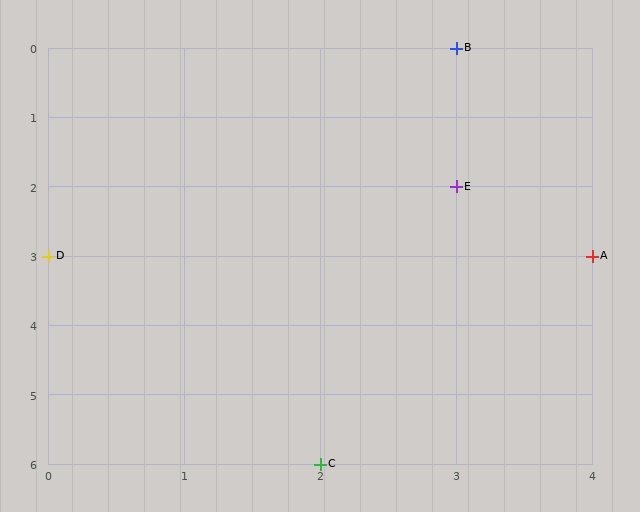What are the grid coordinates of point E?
Point E is at grid coordinates (3, 2).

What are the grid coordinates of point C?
Point C is at grid coordinates (2, 6).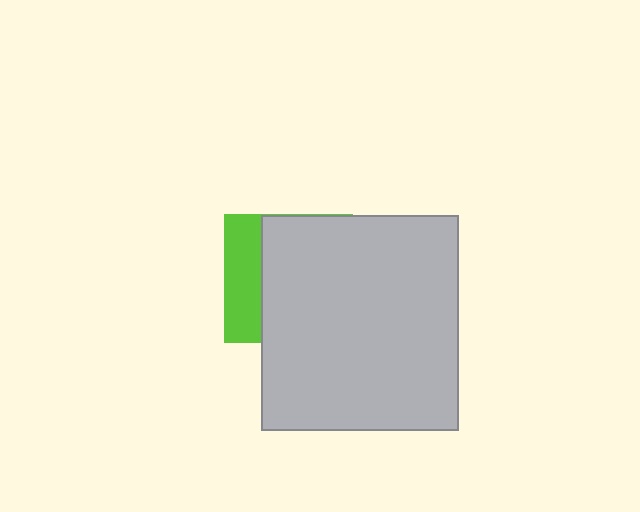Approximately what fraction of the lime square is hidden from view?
Roughly 70% of the lime square is hidden behind the light gray rectangle.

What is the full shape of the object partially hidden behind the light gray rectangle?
The partially hidden object is a lime square.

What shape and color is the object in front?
The object in front is a light gray rectangle.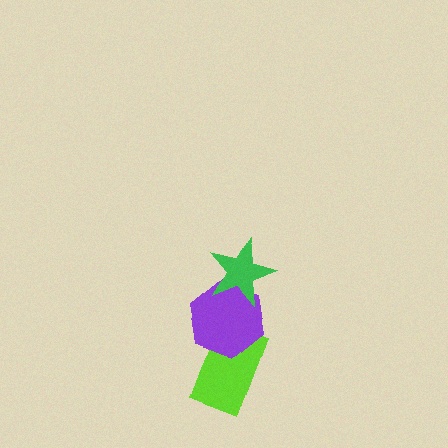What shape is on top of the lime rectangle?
The purple hexagon is on top of the lime rectangle.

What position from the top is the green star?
The green star is 1st from the top.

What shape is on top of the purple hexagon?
The green star is on top of the purple hexagon.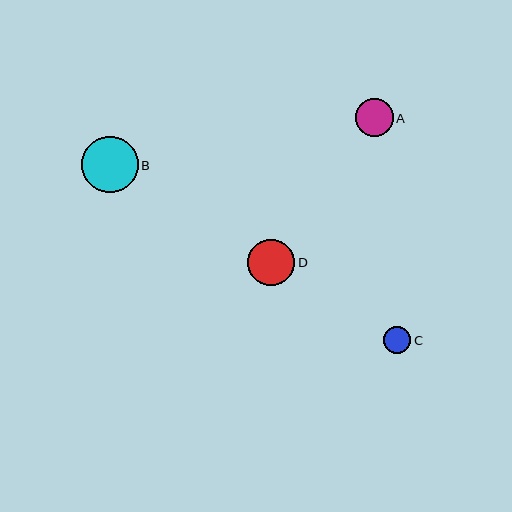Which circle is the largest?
Circle B is the largest with a size of approximately 57 pixels.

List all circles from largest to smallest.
From largest to smallest: B, D, A, C.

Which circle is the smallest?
Circle C is the smallest with a size of approximately 27 pixels.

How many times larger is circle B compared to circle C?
Circle B is approximately 2.1 times the size of circle C.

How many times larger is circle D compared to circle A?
Circle D is approximately 1.3 times the size of circle A.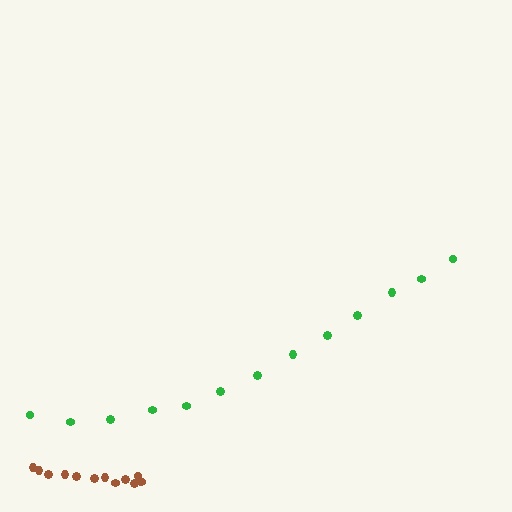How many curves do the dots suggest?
There are 2 distinct paths.